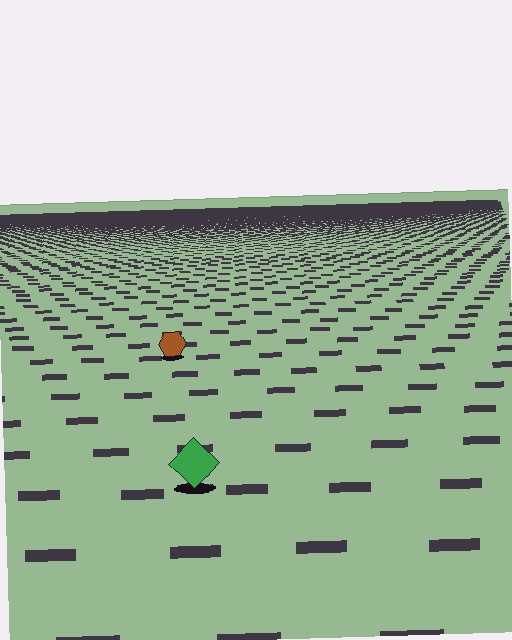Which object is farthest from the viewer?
The brown hexagon is farthest from the viewer. It appears smaller and the ground texture around it is denser.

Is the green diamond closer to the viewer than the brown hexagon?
Yes. The green diamond is closer — you can tell from the texture gradient: the ground texture is coarser near it.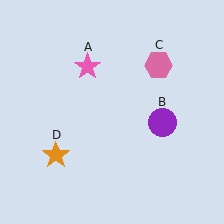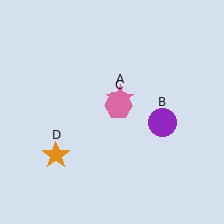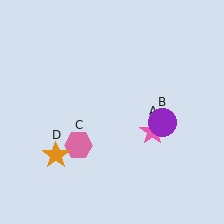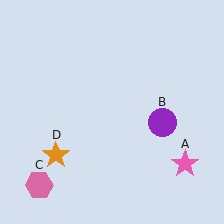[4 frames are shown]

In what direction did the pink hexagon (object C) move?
The pink hexagon (object C) moved down and to the left.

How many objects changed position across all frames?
2 objects changed position: pink star (object A), pink hexagon (object C).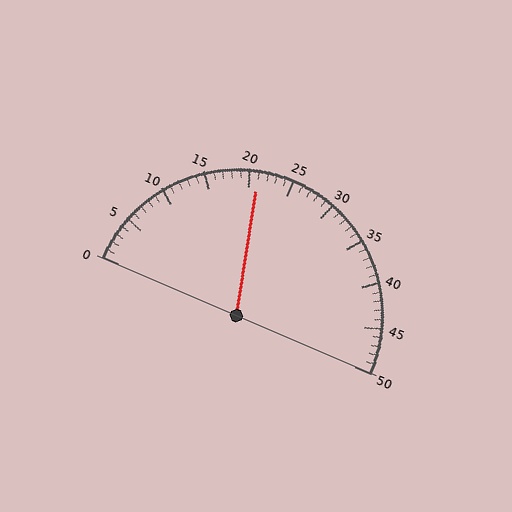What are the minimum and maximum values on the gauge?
The gauge ranges from 0 to 50.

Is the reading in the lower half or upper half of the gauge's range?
The reading is in the lower half of the range (0 to 50).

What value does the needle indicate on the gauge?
The needle indicates approximately 21.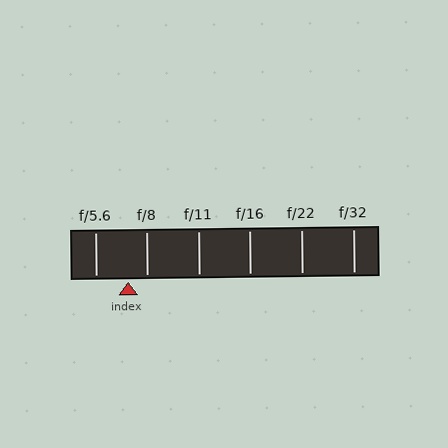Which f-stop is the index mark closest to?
The index mark is closest to f/8.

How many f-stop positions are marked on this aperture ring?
There are 6 f-stop positions marked.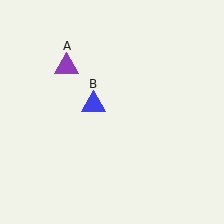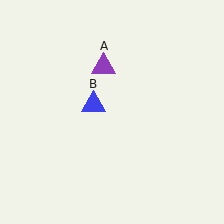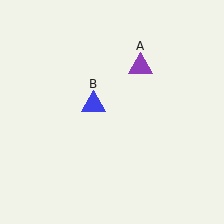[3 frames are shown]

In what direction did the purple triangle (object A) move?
The purple triangle (object A) moved right.